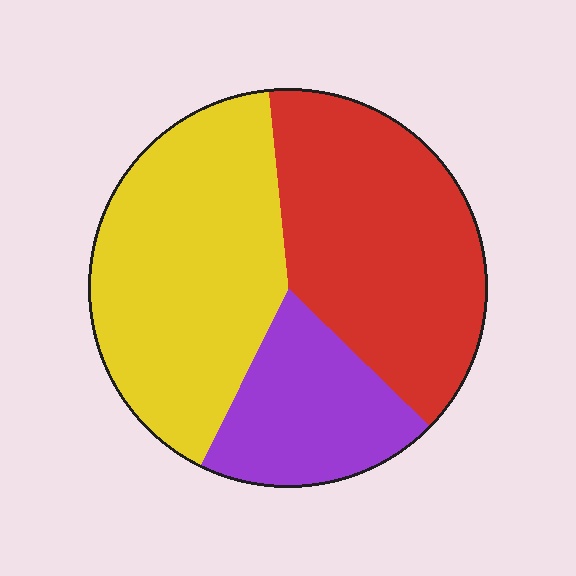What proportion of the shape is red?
Red takes up about two fifths (2/5) of the shape.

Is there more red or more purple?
Red.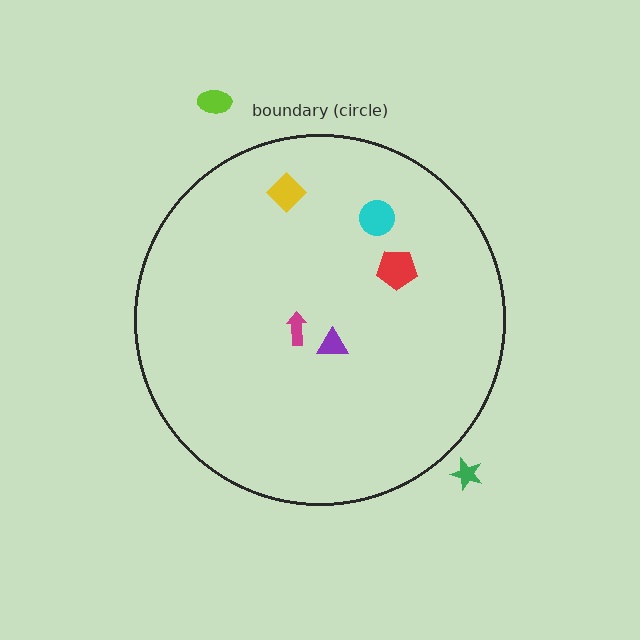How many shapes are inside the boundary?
5 inside, 2 outside.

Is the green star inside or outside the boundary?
Outside.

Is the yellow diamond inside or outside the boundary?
Inside.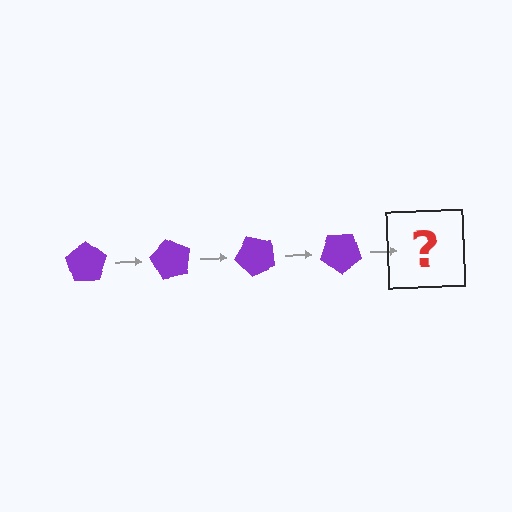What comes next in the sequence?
The next element should be a purple pentagon rotated 240 degrees.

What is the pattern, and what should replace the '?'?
The pattern is that the pentagon rotates 60 degrees each step. The '?' should be a purple pentagon rotated 240 degrees.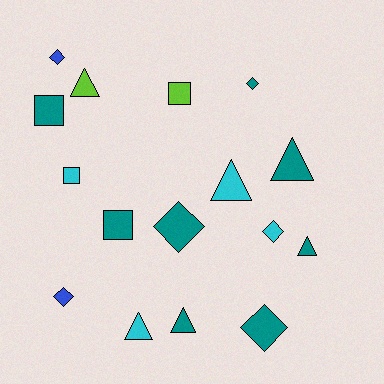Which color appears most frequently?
Teal, with 8 objects.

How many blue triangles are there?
There are no blue triangles.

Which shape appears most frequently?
Diamond, with 6 objects.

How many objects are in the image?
There are 16 objects.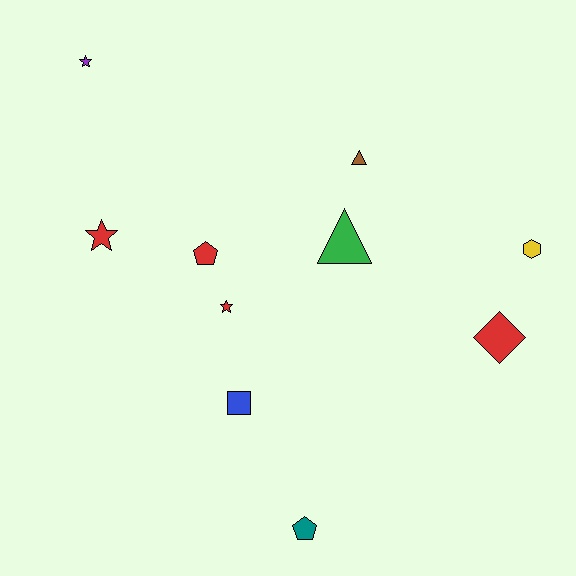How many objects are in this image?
There are 10 objects.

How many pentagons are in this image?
There are 2 pentagons.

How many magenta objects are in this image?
There are no magenta objects.